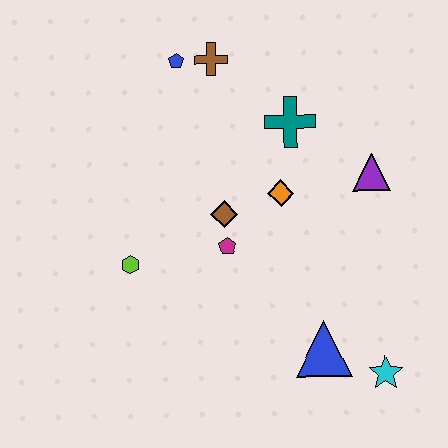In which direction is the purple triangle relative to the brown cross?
The purple triangle is to the right of the brown cross.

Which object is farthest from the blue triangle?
The blue pentagon is farthest from the blue triangle.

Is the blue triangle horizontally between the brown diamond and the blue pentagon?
No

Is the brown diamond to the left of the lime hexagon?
No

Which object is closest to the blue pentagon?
The brown cross is closest to the blue pentagon.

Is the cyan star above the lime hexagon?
No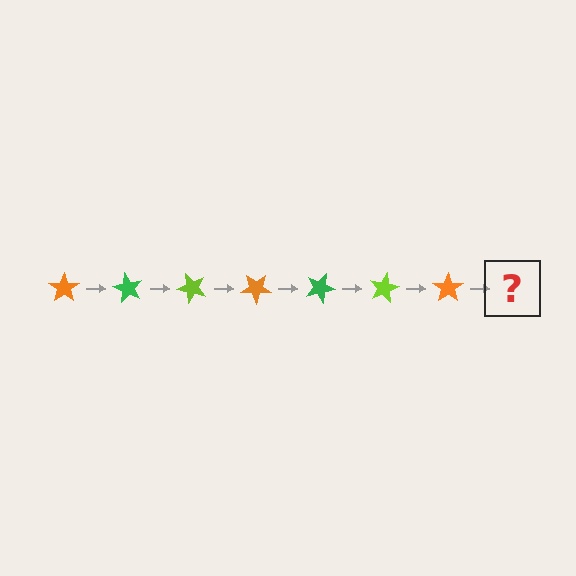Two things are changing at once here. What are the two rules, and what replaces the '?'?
The two rules are that it rotates 60 degrees each step and the color cycles through orange, green, and lime. The '?' should be a green star, rotated 420 degrees from the start.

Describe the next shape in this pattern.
It should be a green star, rotated 420 degrees from the start.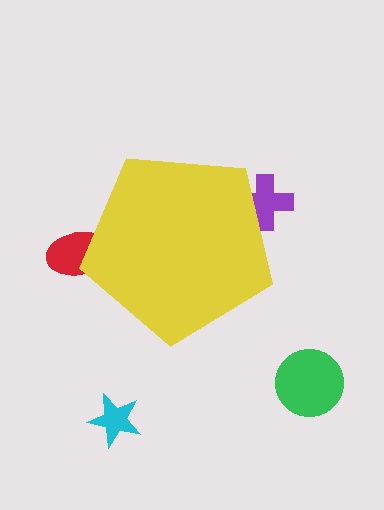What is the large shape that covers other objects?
A yellow pentagon.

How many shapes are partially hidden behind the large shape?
2 shapes are partially hidden.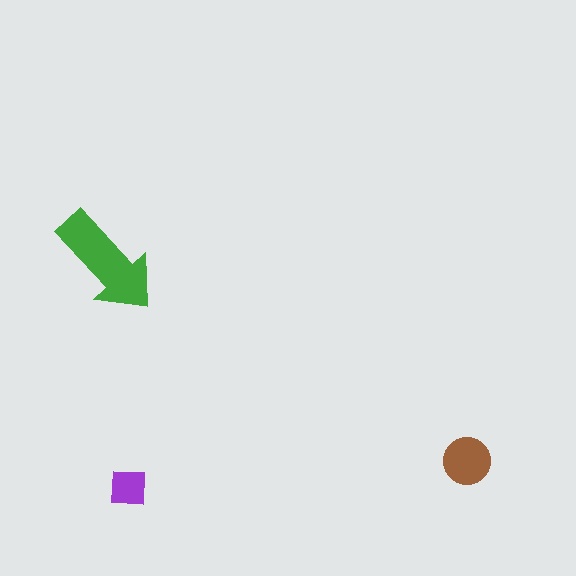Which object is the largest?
The green arrow.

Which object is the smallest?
The purple square.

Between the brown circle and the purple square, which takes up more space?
The brown circle.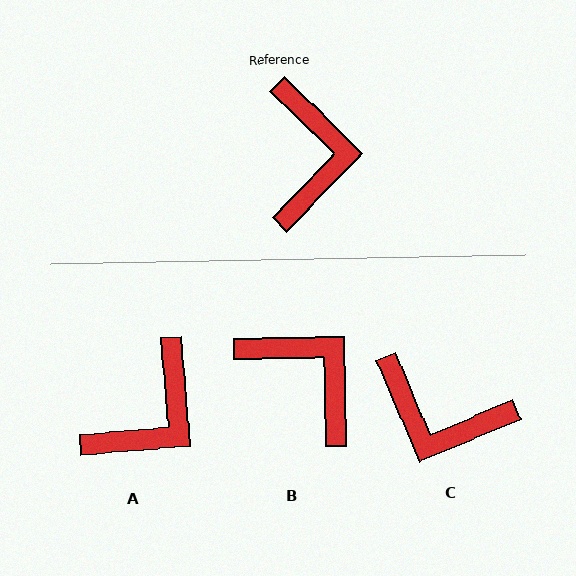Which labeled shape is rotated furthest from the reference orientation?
C, about 113 degrees away.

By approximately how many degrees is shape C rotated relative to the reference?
Approximately 113 degrees clockwise.